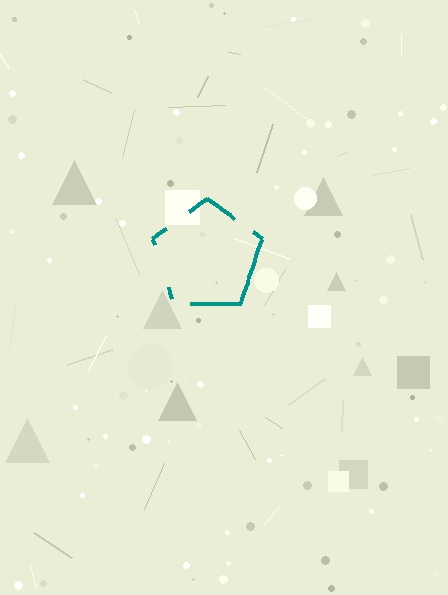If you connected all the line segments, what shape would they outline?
They would outline a pentagon.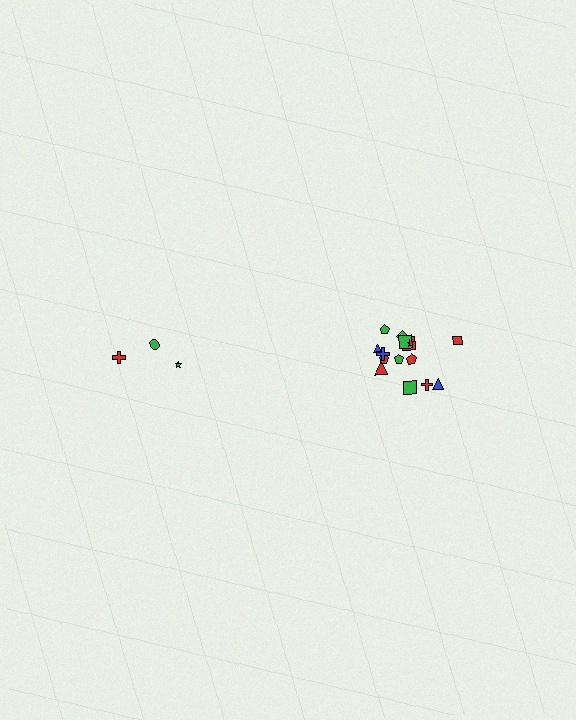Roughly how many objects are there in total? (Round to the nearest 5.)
Roughly 20 objects in total.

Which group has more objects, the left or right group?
The right group.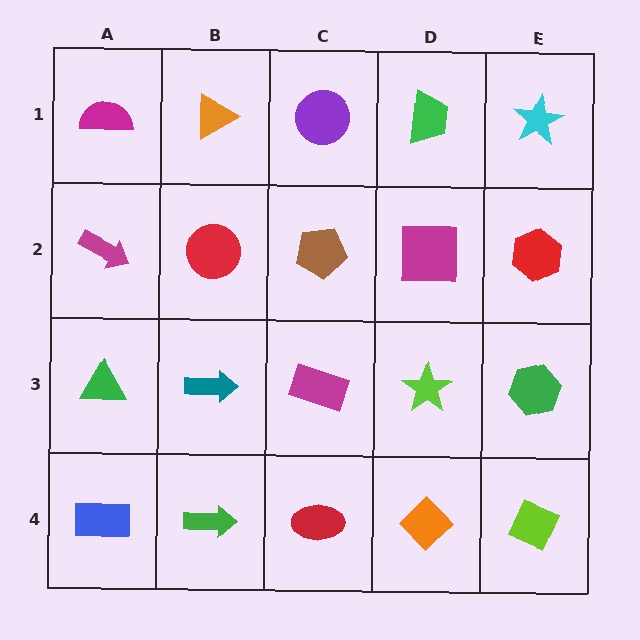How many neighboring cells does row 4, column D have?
3.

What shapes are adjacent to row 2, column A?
A magenta semicircle (row 1, column A), a green triangle (row 3, column A), a red circle (row 2, column B).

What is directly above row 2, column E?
A cyan star.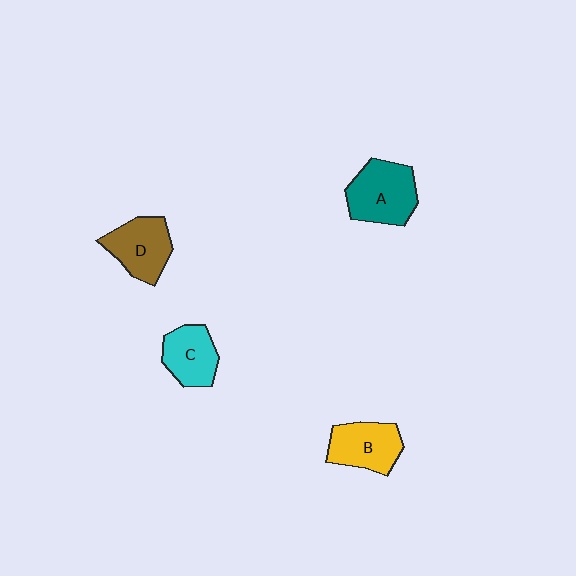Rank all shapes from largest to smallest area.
From largest to smallest: A (teal), D (brown), B (yellow), C (cyan).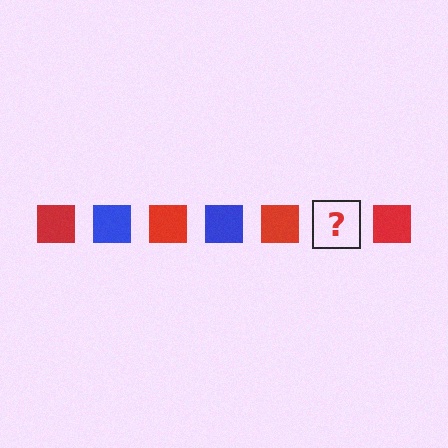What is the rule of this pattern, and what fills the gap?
The rule is that the pattern cycles through red, blue squares. The gap should be filled with a blue square.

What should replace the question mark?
The question mark should be replaced with a blue square.